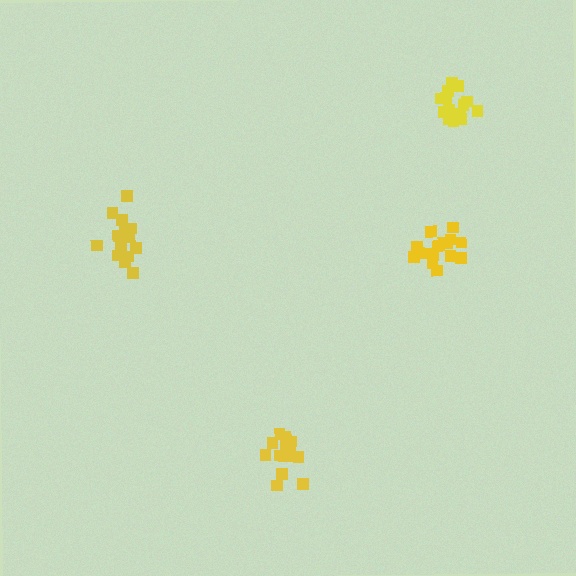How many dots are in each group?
Group 1: 15 dots, Group 2: 18 dots, Group 3: 17 dots, Group 4: 16 dots (66 total).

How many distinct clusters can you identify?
There are 4 distinct clusters.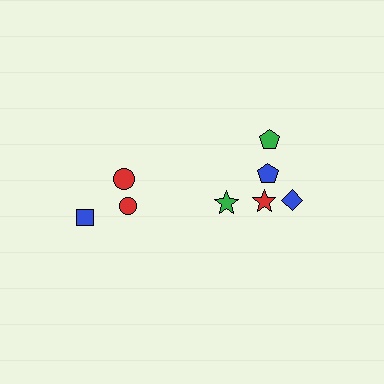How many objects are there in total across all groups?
There are 8 objects.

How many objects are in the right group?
There are 5 objects.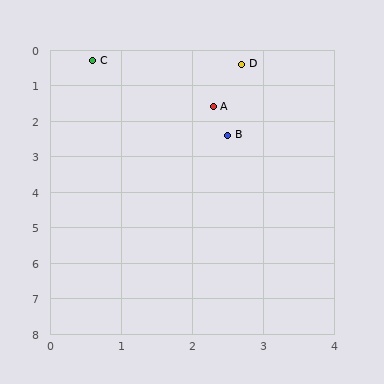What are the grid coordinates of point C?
Point C is at approximately (0.6, 0.3).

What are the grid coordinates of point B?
Point B is at approximately (2.5, 2.4).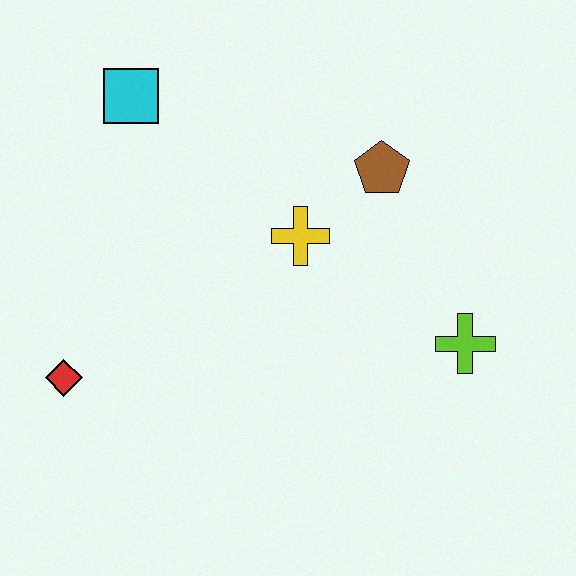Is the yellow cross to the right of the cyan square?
Yes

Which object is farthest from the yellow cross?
The red diamond is farthest from the yellow cross.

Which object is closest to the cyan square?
The yellow cross is closest to the cyan square.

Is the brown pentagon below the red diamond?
No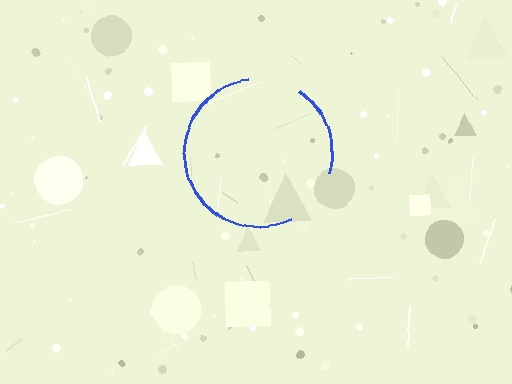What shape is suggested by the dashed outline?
The dashed outline suggests a circle.